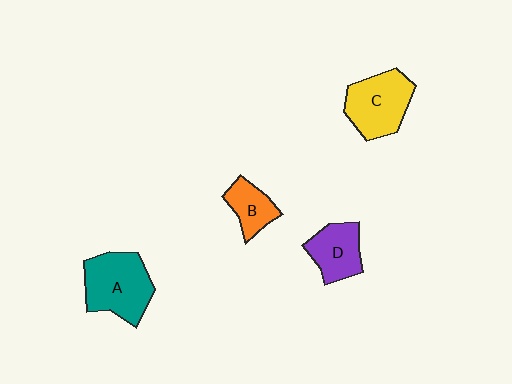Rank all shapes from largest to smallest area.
From largest to smallest: A (teal), C (yellow), D (purple), B (orange).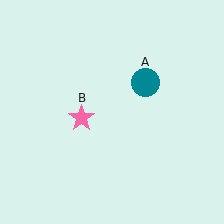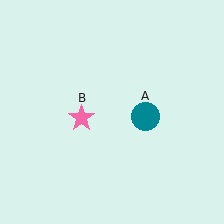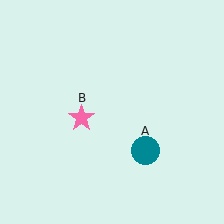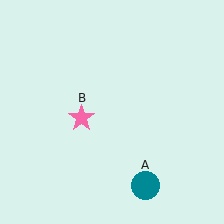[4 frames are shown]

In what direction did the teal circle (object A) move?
The teal circle (object A) moved down.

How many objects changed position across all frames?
1 object changed position: teal circle (object A).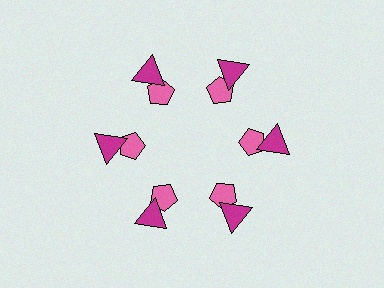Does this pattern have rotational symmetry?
Yes, this pattern has 6-fold rotational symmetry. It looks the same after rotating 60 degrees around the center.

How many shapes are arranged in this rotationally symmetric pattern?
There are 12 shapes, arranged in 6 groups of 2.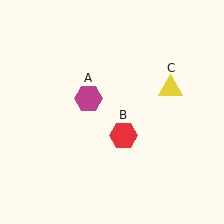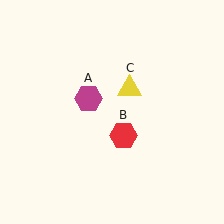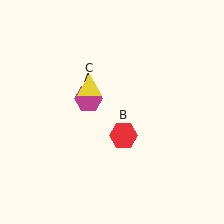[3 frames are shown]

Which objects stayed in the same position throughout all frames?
Magenta hexagon (object A) and red hexagon (object B) remained stationary.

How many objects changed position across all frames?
1 object changed position: yellow triangle (object C).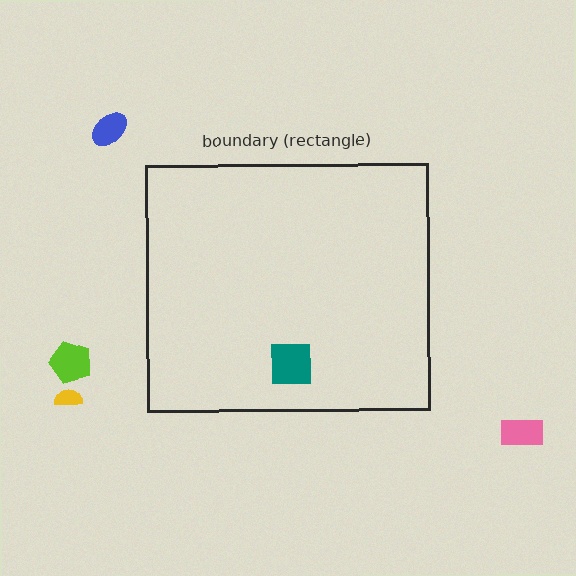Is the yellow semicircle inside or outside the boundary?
Outside.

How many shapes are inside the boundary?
1 inside, 4 outside.